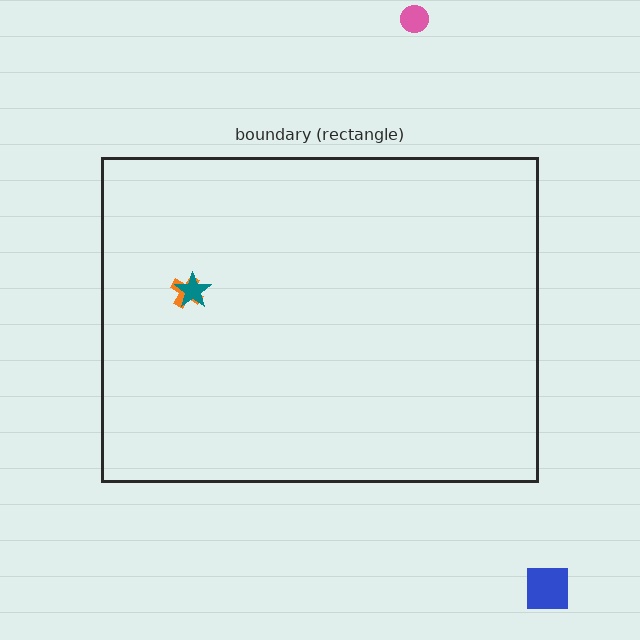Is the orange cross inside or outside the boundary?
Inside.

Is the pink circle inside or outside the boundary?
Outside.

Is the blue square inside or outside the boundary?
Outside.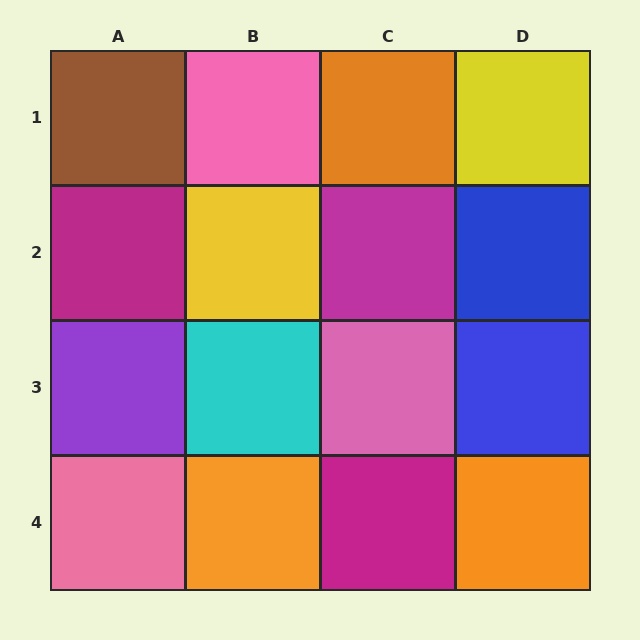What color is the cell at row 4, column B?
Orange.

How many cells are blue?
2 cells are blue.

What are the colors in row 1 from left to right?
Brown, pink, orange, yellow.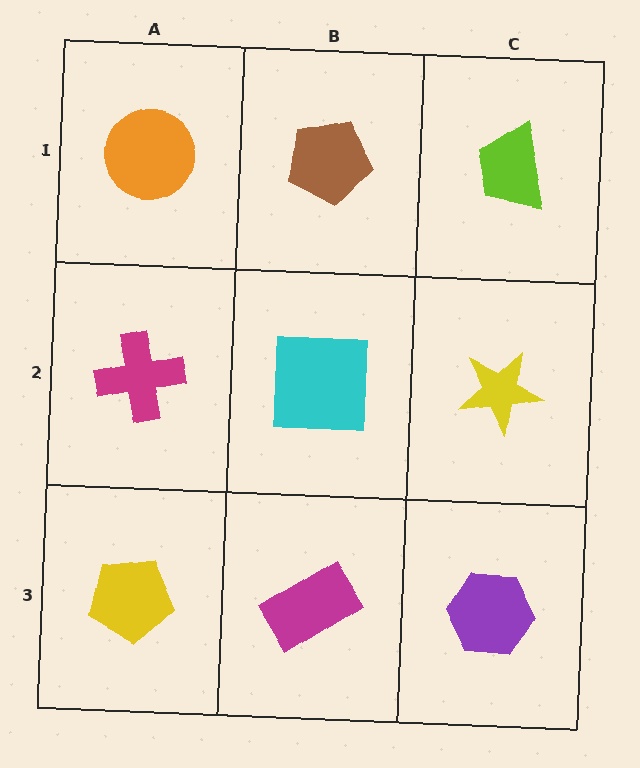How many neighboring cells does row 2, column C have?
3.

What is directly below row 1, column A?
A magenta cross.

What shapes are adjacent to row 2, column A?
An orange circle (row 1, column A), a yellow pentagon (row 3, column A), a cyan square (row 2, column B).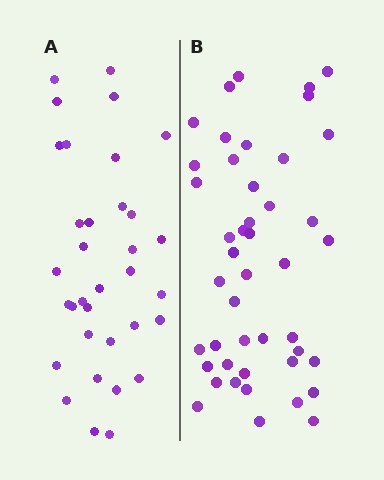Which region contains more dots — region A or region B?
Region B (the right region) has more dots.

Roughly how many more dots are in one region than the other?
Region B has roughly 12 or so more dots than region A.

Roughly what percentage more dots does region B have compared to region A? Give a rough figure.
About 30% more.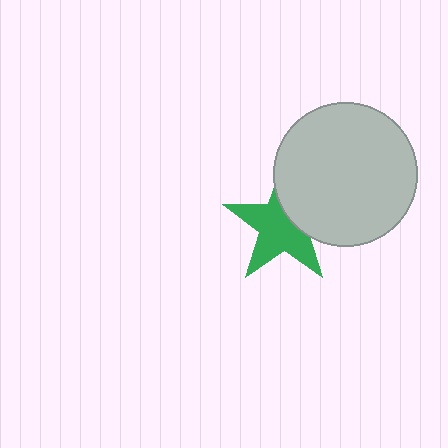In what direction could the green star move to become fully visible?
The green star could move toward the lower-left. That would shift it out from behind the light gray circle entirely.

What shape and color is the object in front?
The object in front is a light gray circle.